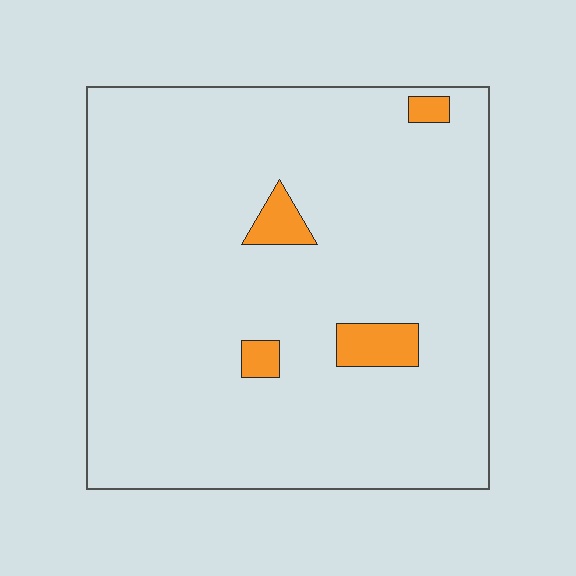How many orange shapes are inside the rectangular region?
4.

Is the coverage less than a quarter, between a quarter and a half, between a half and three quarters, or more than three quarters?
Less than a quarter.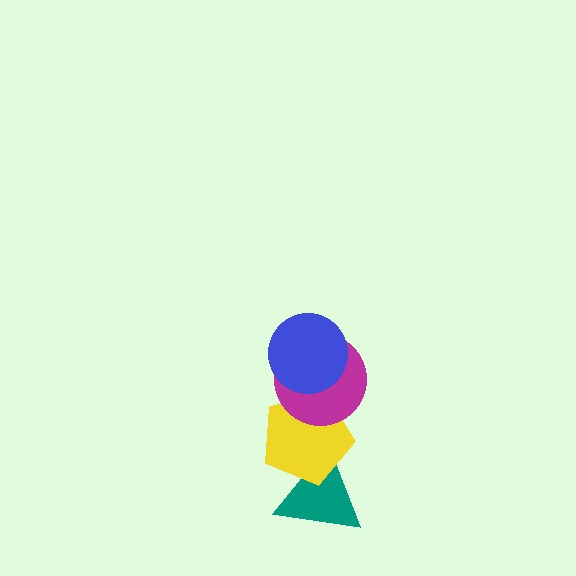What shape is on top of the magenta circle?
The blue circle is on top of the magenta circle.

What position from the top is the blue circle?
The blue circle is 1st from the top.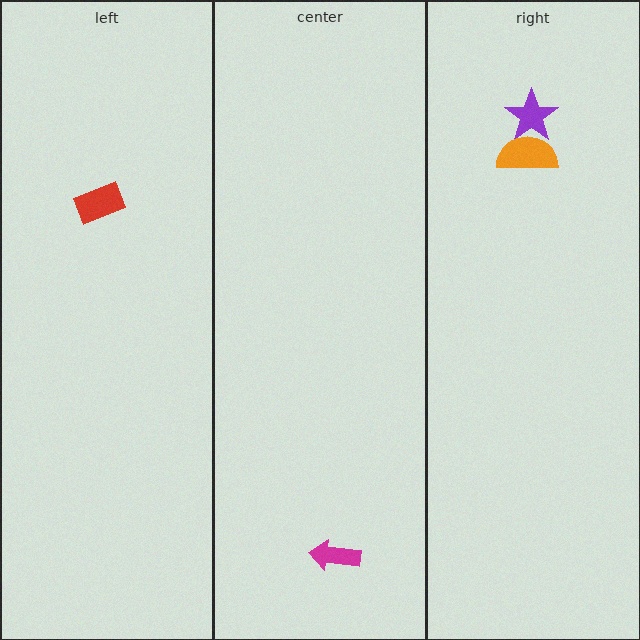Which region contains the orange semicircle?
The right region.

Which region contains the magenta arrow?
The center region.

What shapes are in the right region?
The purple star, the orange semicircle.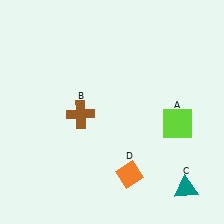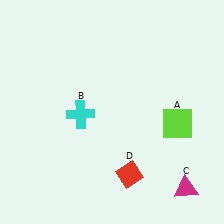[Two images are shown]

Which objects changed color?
B changed from brown to cyan. C changed from teal to magenta. D changed from orange to red.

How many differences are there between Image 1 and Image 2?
There are 3 differences between the two images.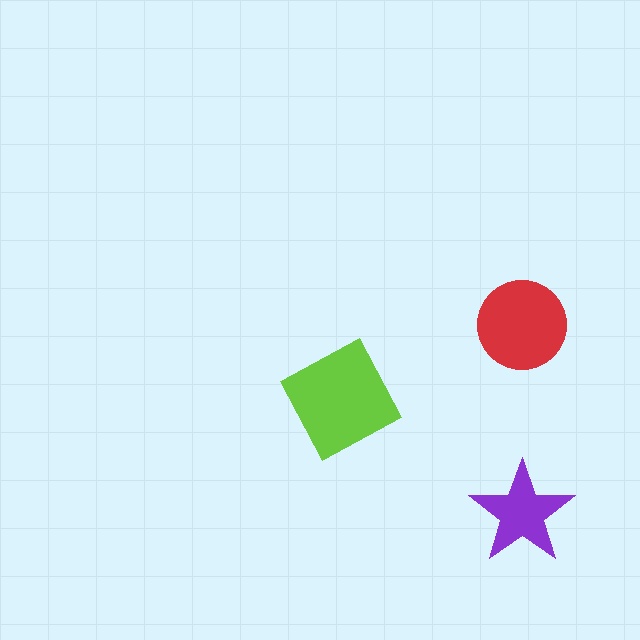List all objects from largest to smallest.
The lime square, the red circle, the purple star.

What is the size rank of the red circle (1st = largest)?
2nd.